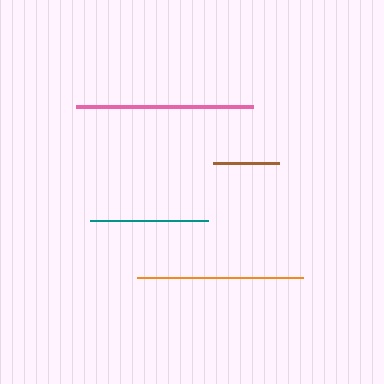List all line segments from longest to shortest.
From longest to shortest: pink, orange, teal, brown.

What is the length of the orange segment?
The orange segment is approximately 165 pixels long.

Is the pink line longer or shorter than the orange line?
The pink line is longer than the orange line.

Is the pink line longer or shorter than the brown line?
The pink line is longer than the brown line.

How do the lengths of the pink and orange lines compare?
The pink and orange lines are approximately the same length.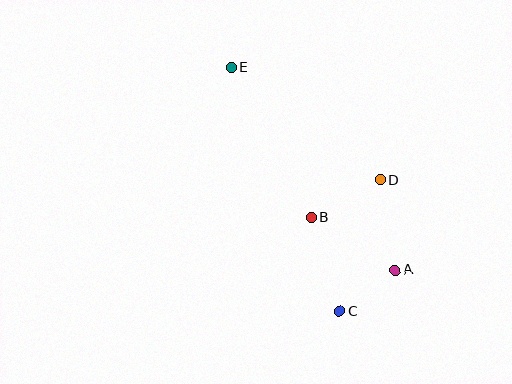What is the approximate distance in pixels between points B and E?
The distance between B and E is approximately 170 pixels.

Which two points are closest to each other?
Points A and C are closest to each other.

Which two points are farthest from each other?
Points C and E are farthest from each other.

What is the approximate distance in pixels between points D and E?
The distance between D and E is approximately 186 pixels.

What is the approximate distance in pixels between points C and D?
The distance between C and D is approximately 138 pixels.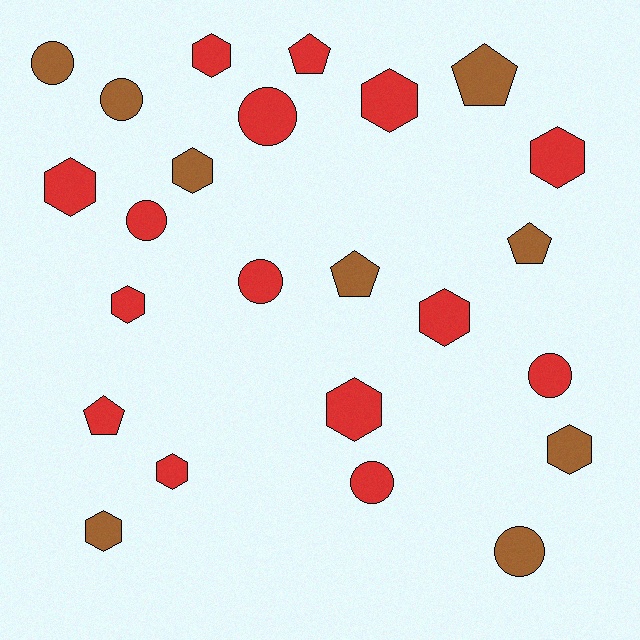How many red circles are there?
There are 5 red circles.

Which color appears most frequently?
Red, with 15 objects.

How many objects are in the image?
There are 24 objects.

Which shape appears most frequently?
Hexagon, with 11 objects.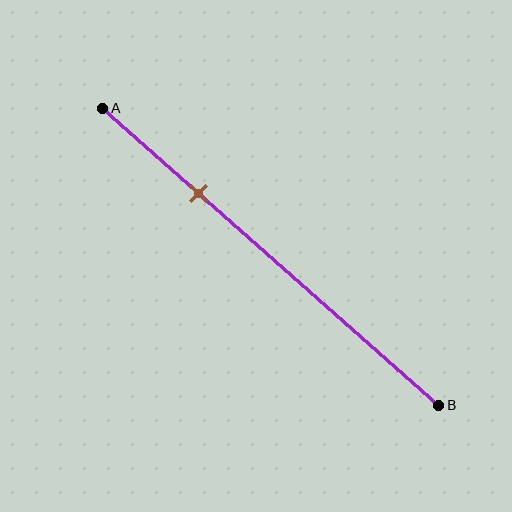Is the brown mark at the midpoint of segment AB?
No, the mark is at about 30% from A, not at the 50% midpoint.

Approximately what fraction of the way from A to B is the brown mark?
The brown mark is approximately 30% of the way from A to B.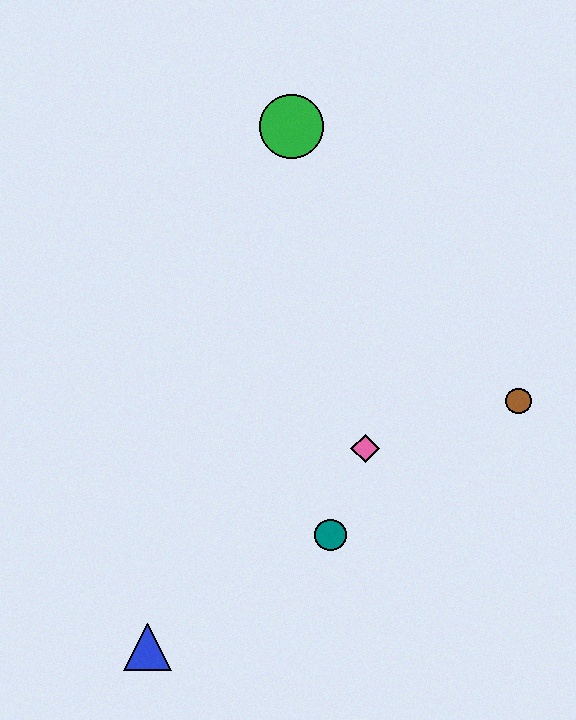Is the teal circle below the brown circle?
Yes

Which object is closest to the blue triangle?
The teal circle is closest to the blue triangle.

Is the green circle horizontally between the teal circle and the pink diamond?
No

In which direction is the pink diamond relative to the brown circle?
The pink diamond is to the left of the brown circle.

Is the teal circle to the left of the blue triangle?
No